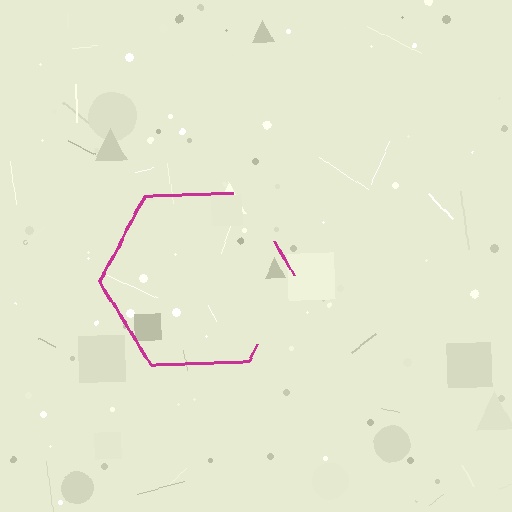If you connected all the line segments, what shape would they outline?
They would outline a hexagon.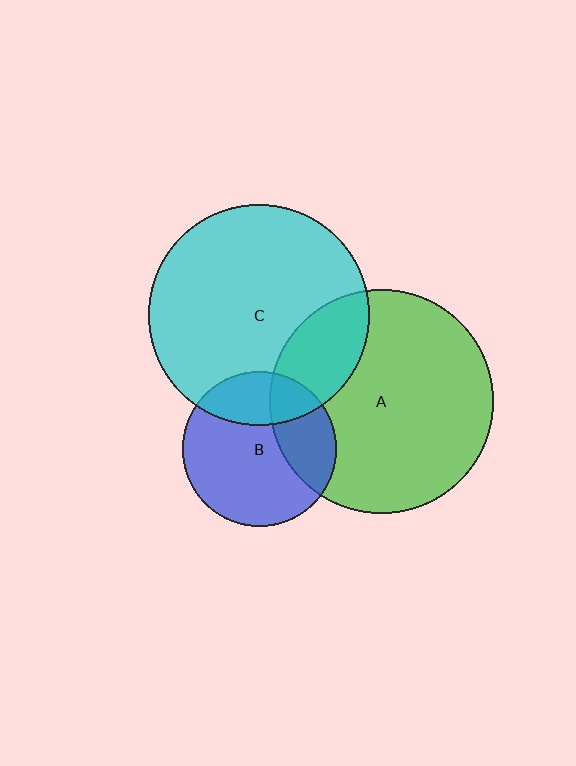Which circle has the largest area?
Circle A (green).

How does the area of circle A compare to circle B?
Approximately 2.1 times.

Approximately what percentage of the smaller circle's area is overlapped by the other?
Approximately 30%.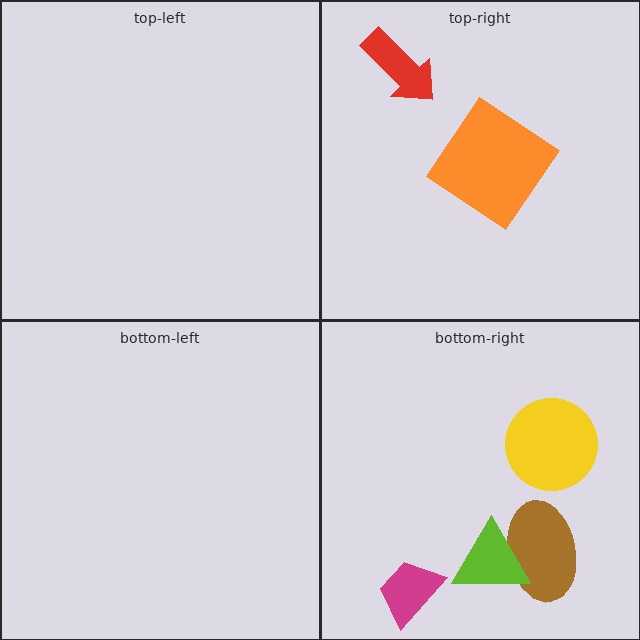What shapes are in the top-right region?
The red arrow, the orange diamond.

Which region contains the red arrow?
The top-right region.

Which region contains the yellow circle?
The bottom-right region.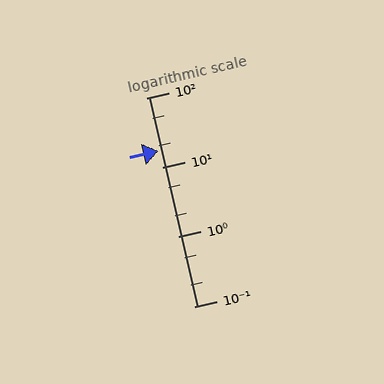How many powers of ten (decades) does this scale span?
The scale spans 3 decades, from 0.1 to 100.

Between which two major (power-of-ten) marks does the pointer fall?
The pointer is between 10 and 100.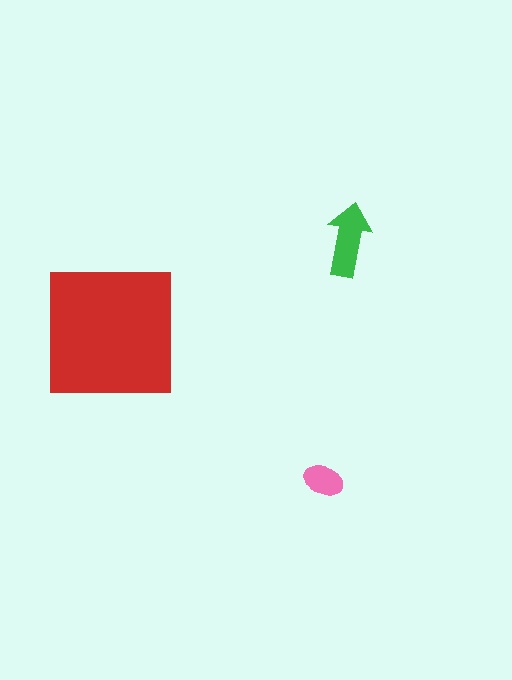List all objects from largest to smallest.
The red square, the green arrow, the pink ellipse.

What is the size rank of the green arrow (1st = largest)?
2nd.